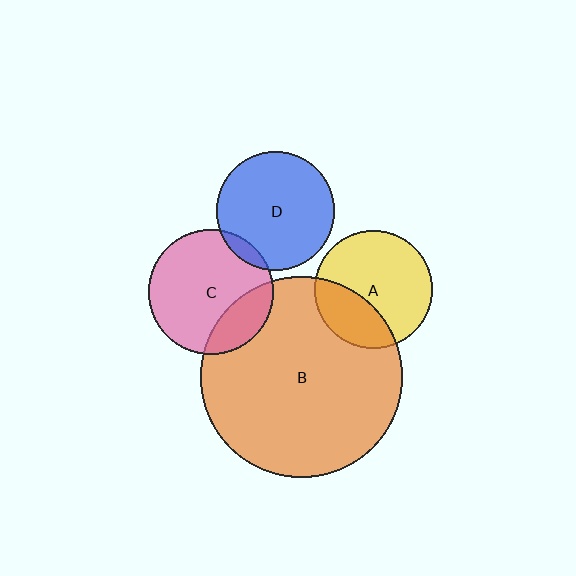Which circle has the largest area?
Circle B (orange).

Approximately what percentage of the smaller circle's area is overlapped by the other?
Approximately 20%.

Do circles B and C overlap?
Yes.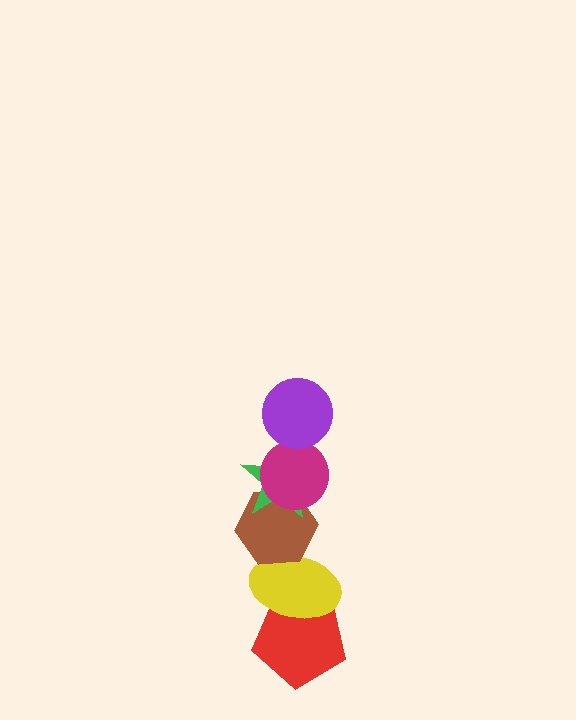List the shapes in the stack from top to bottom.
From top to bottom: the purple circle, the magenta circle, the green star, the brown hexagon, the yellow ellipse, the red pentagon.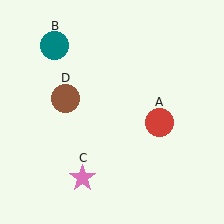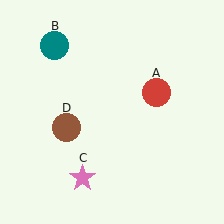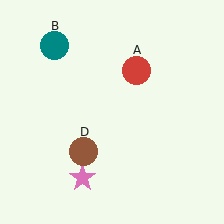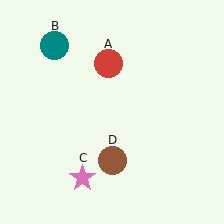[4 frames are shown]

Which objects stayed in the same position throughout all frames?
Teal circle (object B) and pink star (object C) remained stationary.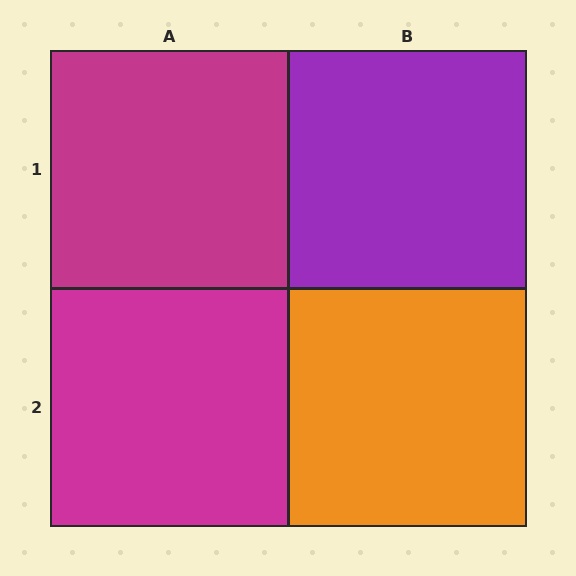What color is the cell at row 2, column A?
Magenta.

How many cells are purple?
1 cell is purple.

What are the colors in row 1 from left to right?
Magenta, purple.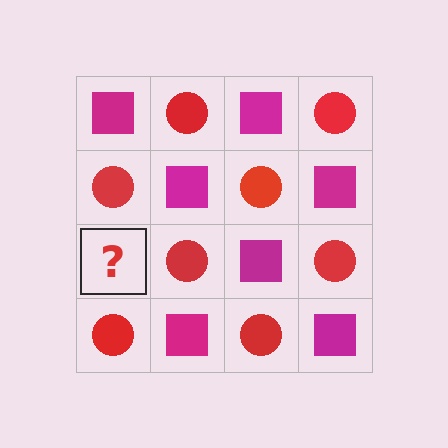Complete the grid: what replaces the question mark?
The question mark should be replaced with a magenta square.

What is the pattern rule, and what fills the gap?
The rule is that it alternates magenta square and red circle in a checkerboard pattern. The gap should be filled with a magenta square.